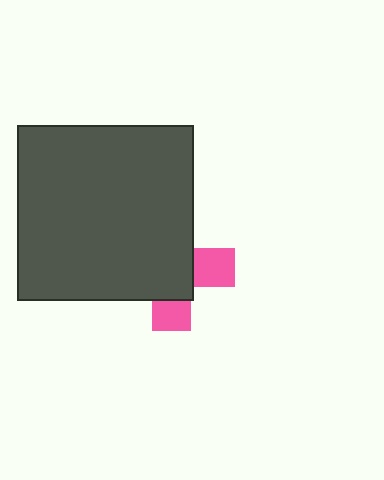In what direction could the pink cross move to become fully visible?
The pink cross could move toward the lower-right. That would shift it out from behind the dark gray square entirely.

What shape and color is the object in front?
The object in front is a dark gray square.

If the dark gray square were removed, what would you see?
You would see the complete pink cross.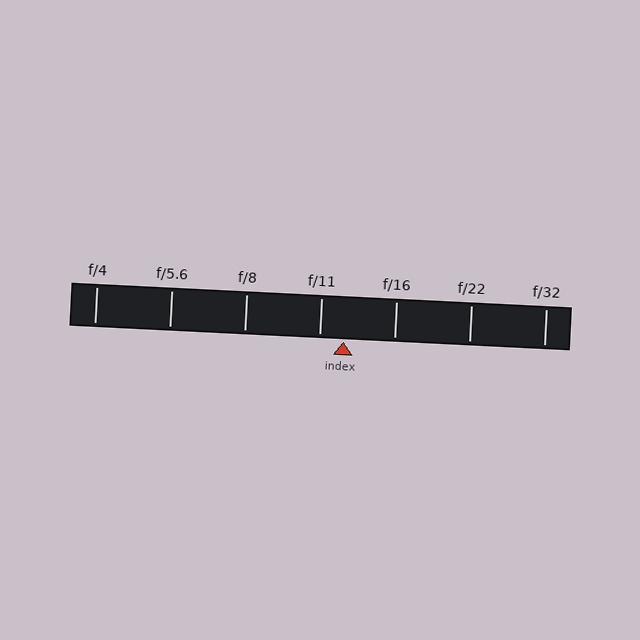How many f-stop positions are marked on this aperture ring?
There are 7 f-stop positions marked.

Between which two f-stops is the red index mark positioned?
The index mark is between f/11 and f/16.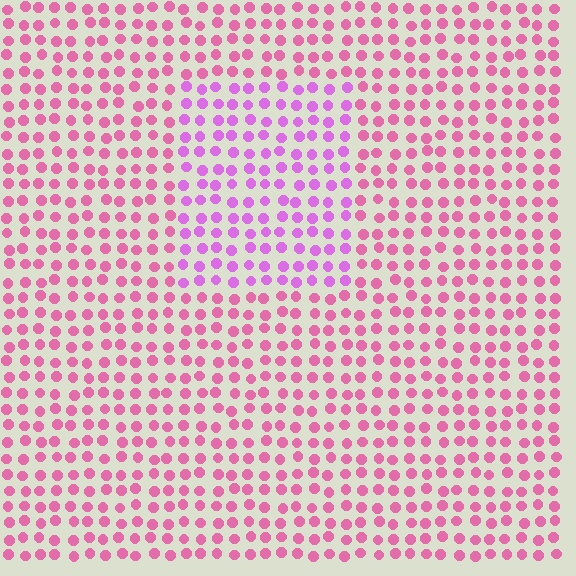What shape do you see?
I see a rectangle.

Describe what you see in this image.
The image is filled with small pink elements in a uniform arrangement. A rectangle-shaped region is visible where the elements are tinted to a slightly different hue, forming a subtle color boundary.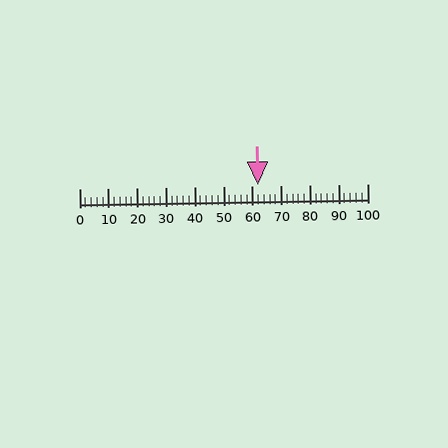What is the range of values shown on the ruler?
The ruler shows values from 0 to 100.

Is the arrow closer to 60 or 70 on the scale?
The arrow is closer to 60.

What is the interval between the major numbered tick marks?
The major tick marks are spaced 10 units apart.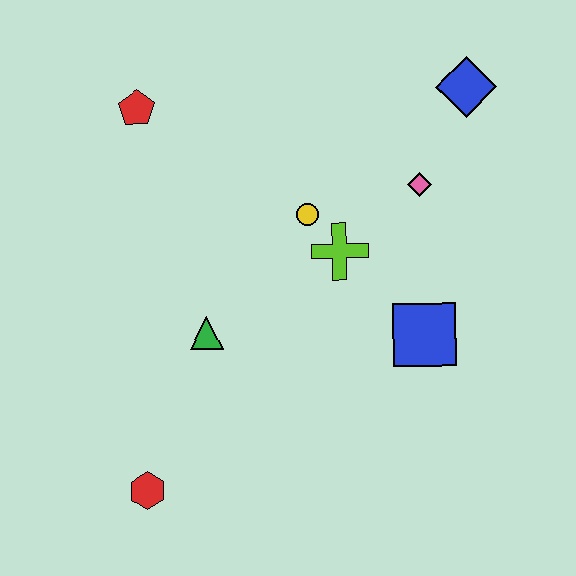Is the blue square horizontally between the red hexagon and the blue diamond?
Yes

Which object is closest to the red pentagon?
The yellow circle is closest to the red pentagon.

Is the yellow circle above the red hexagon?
Yes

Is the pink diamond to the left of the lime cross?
No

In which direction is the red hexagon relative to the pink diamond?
The red hexagon is below the pink diamond.